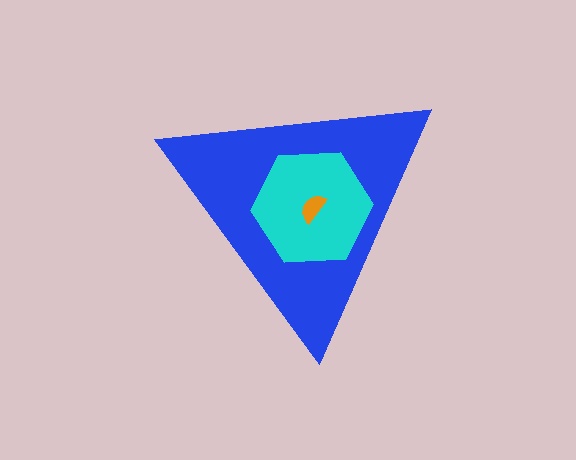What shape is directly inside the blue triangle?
The cyan hexagon.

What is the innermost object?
The orange semicircle.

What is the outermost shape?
The blue triangle.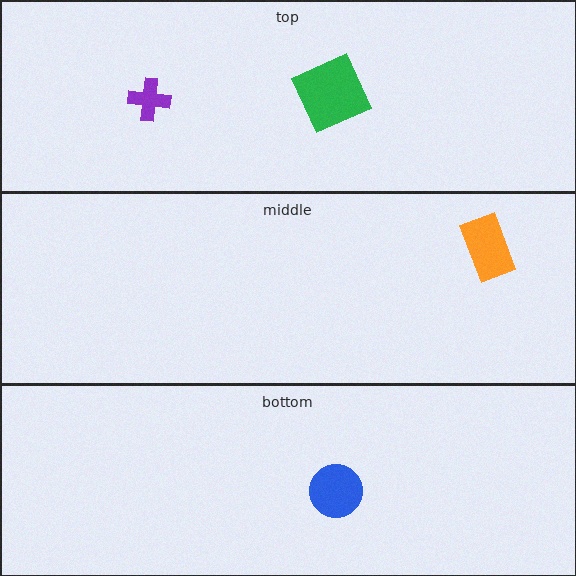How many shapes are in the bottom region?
1.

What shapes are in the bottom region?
The blue circle.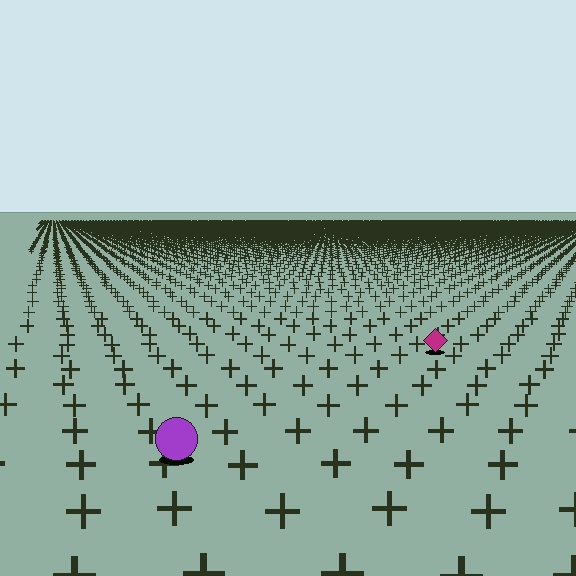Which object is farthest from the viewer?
The magenta diamond is farthest from the viewer. It appears smaller and the ground texture around it is denser.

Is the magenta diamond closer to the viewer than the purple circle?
No. The purple circle is closer — you can tell from the texture gradient: the ground texture is coarser near it.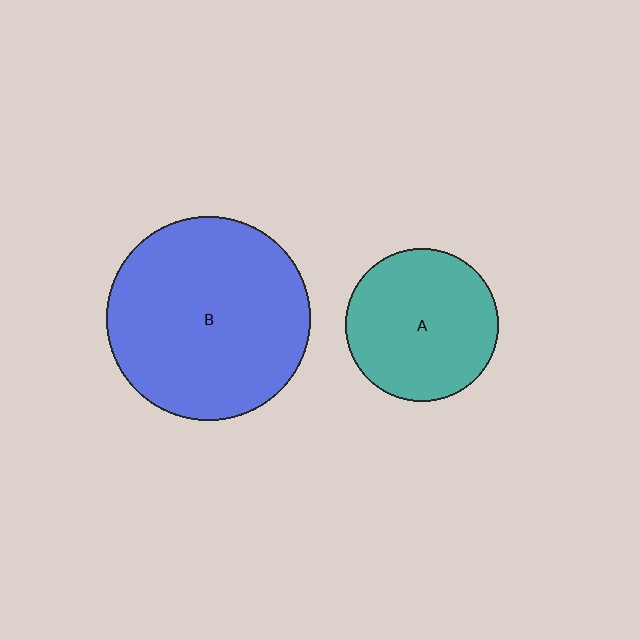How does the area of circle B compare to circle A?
Approximately 1.8 times.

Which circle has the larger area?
Circle B (blue).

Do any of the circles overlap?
No, none of the circles overlap.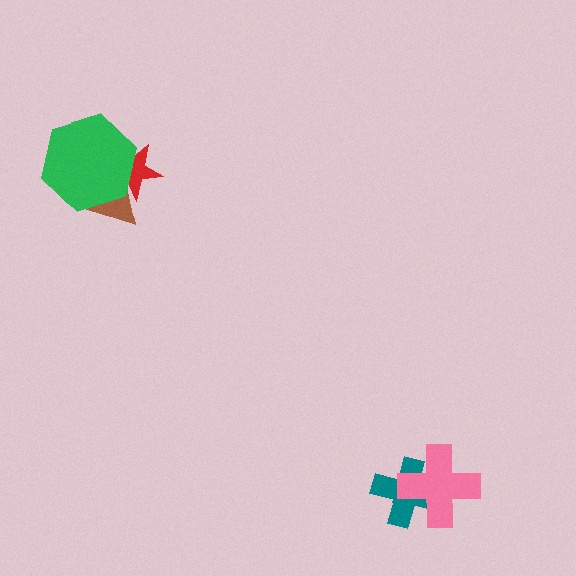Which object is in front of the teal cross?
The pink cross is in front of the teal cross.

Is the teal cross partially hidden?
Yes, it is partially covered by another shape.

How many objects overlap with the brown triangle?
2 objects overlap with the brown triangle.